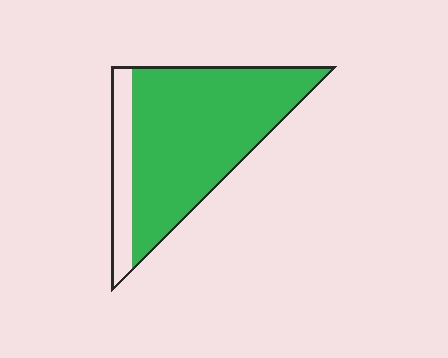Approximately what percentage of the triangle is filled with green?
Approximately 80%.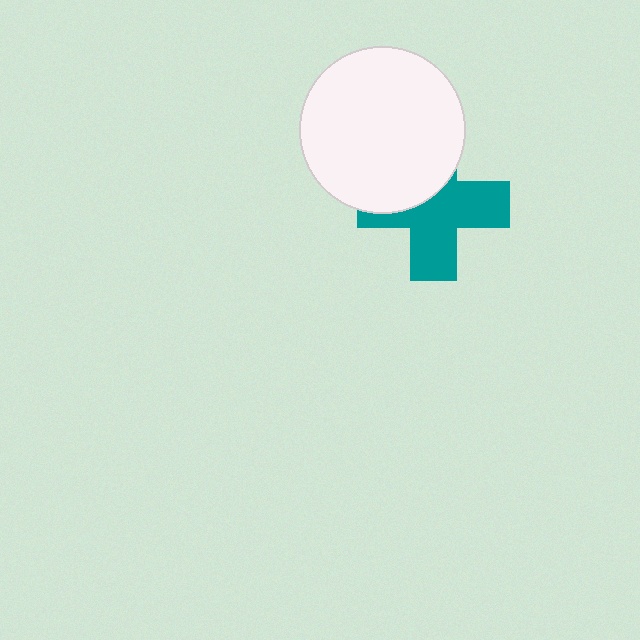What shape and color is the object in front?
The object in front is a white circle.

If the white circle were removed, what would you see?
You would see the complete teal cross.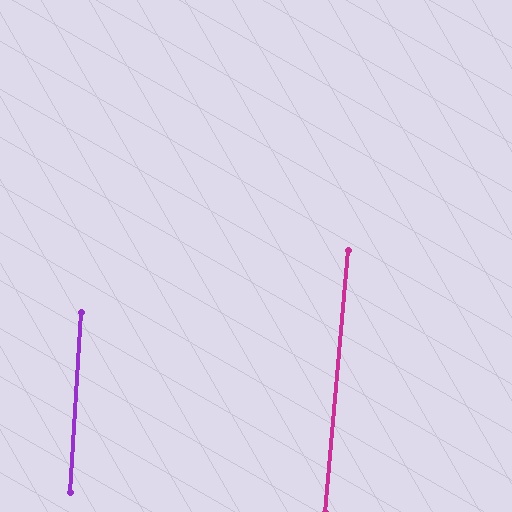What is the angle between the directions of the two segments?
Approximately 1 degree.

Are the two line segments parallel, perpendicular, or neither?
Parallel — their directions differ by only 1.5°.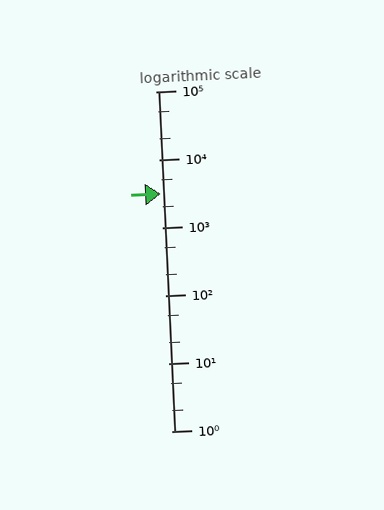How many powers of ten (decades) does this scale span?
The scale spans 5 decades, from 1 to 100000.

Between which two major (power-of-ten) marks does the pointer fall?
The pointer is between 1000 and 10000.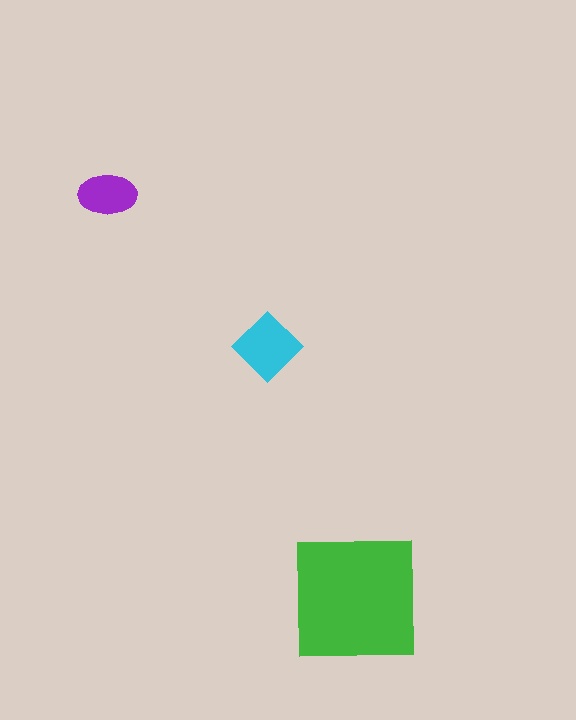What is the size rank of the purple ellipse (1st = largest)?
3rd.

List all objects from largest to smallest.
The green square, the cyan diamond, the purple ellipse.